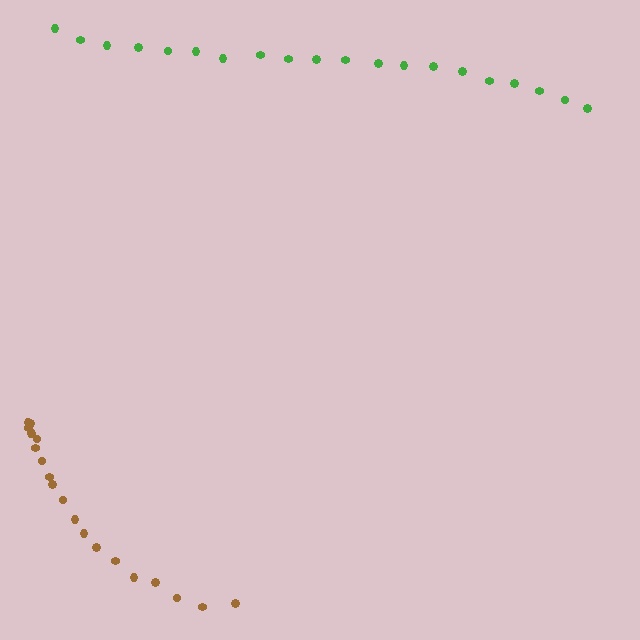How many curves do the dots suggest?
There are 2 distinct paths.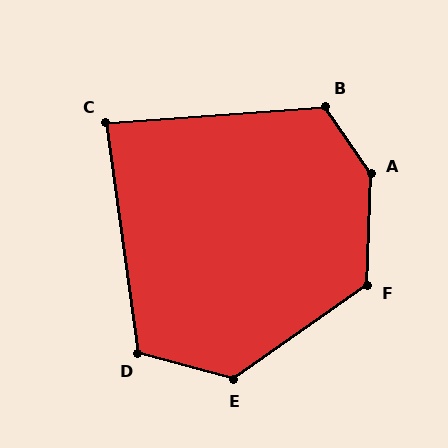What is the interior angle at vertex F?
Approximately 127 degrees (obtuse).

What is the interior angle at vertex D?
Approximately 113 degrees (obtuse).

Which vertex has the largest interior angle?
A, at approximately 144 degrees.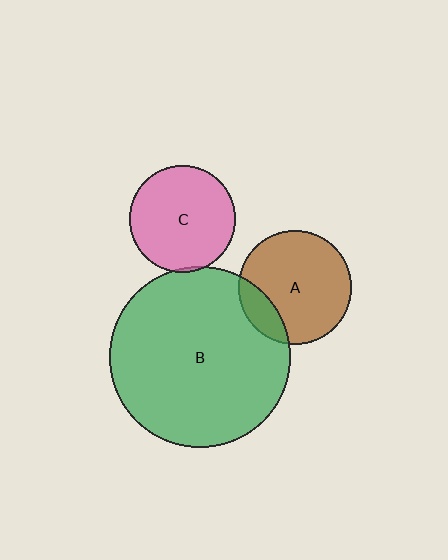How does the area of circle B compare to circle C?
Approximately 2.9 times.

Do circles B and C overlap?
Yes.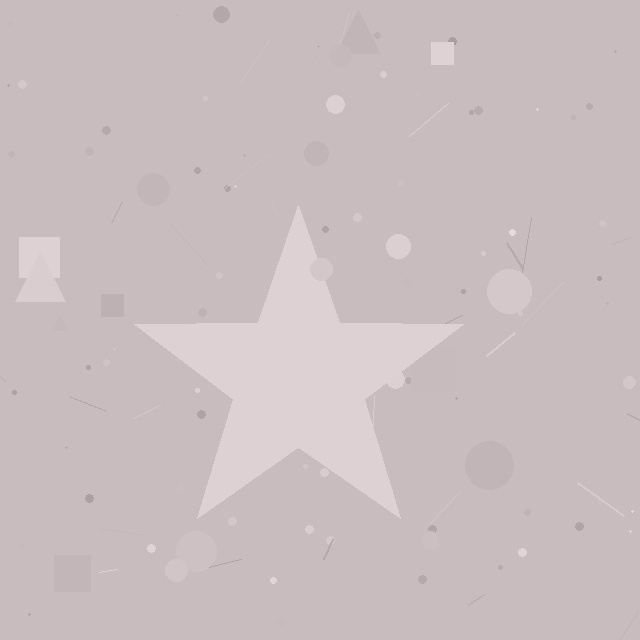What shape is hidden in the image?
A star is hidden in the image.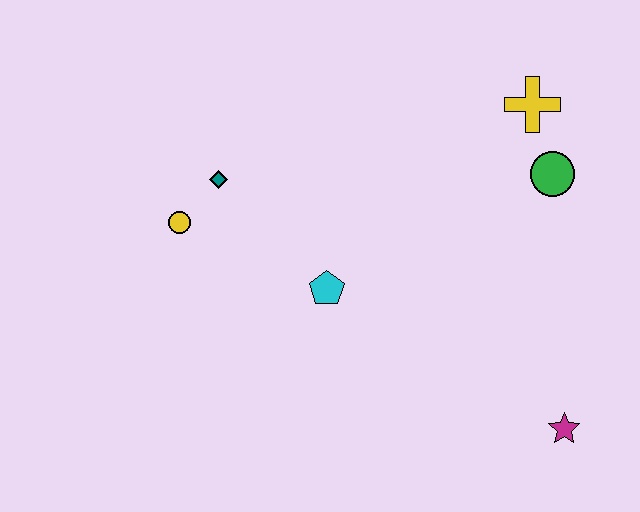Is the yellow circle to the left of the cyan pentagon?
Yes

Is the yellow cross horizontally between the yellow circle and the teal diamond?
No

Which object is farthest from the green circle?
The yellow circle is farthest from the green circle.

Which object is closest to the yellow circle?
The teal diamond is closest to the yellow circle.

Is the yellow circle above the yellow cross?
No